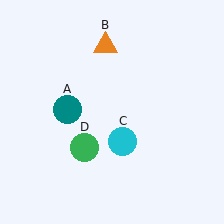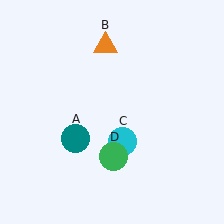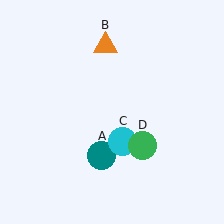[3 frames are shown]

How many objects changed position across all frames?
2 objects changed position: teal circle (object A), green circle (object D).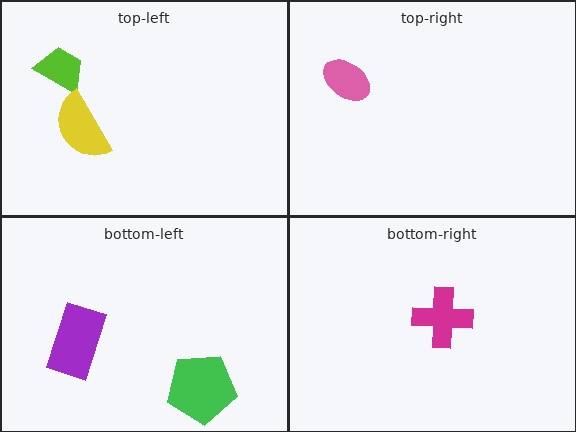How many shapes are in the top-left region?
2.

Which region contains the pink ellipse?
The top-right region.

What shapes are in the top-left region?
The lime trapezoid, the yellow semicircle.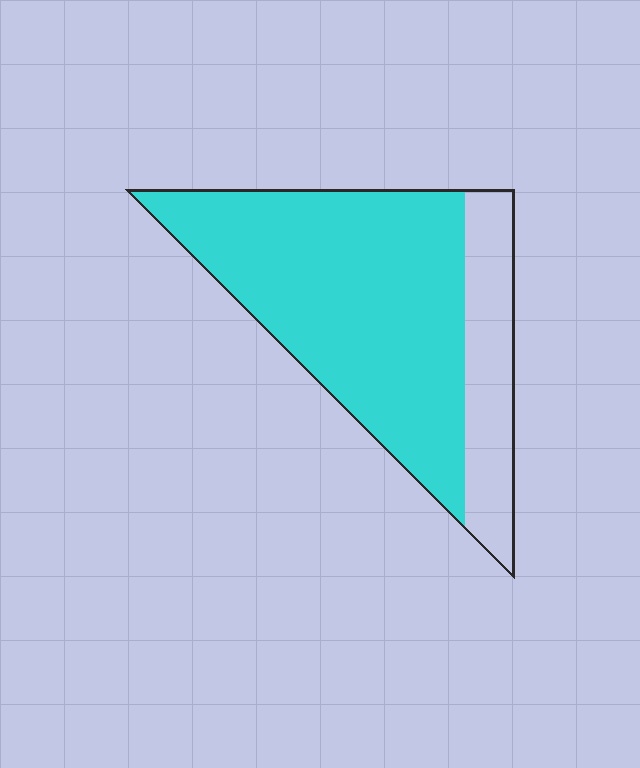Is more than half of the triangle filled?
Yes.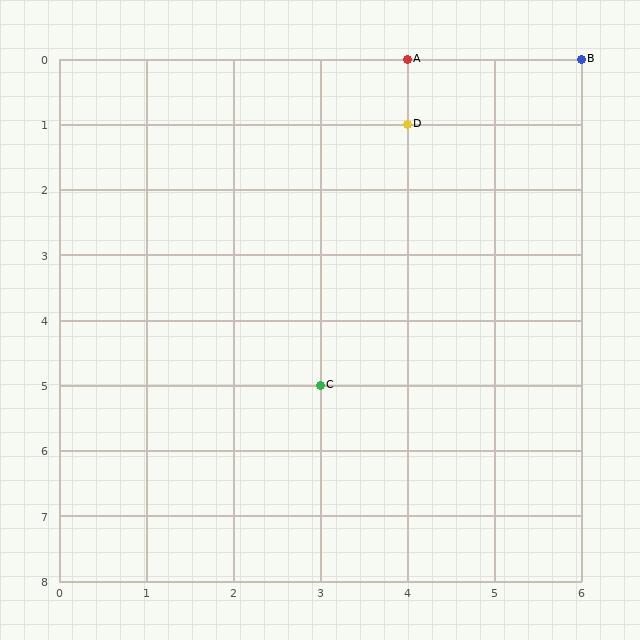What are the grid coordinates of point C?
Point C is at grid coordinates (3, 5).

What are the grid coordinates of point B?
Point B is at grid coordinates (6, 0).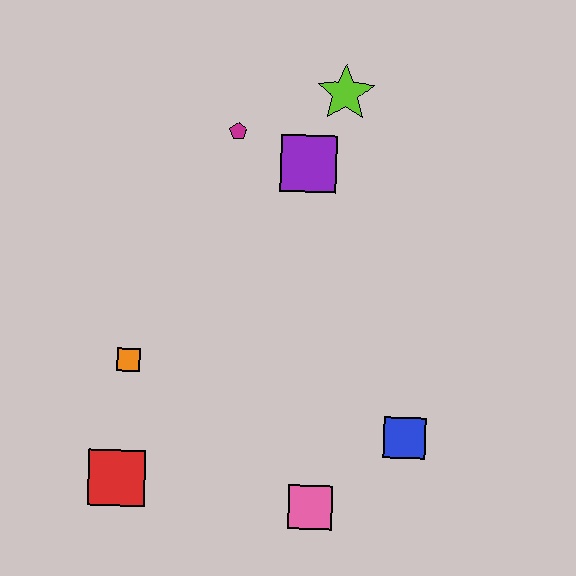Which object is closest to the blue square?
The pink square is closest to the blue square.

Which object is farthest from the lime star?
The red square is farthest from the lime star.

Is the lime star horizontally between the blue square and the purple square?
Yes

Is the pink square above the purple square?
No